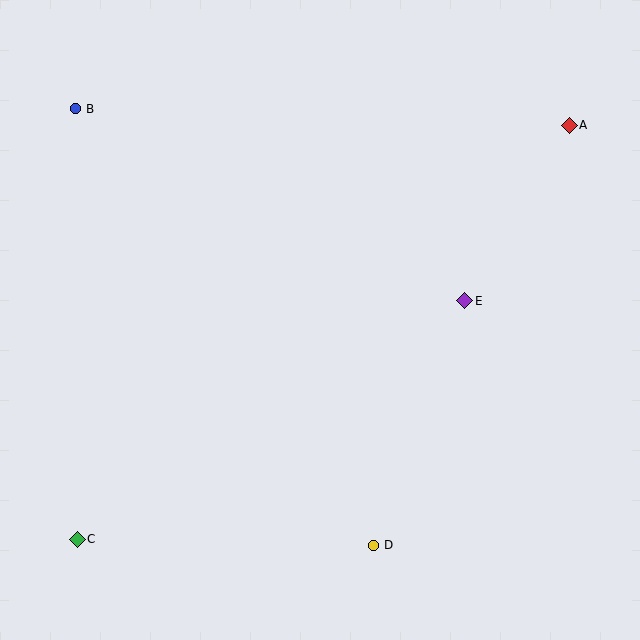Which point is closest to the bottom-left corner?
Point C is closest to the bottom-left corner.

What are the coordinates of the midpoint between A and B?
The midpoint between A and B is at (323, 117).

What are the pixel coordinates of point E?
Point E is at (465, 301).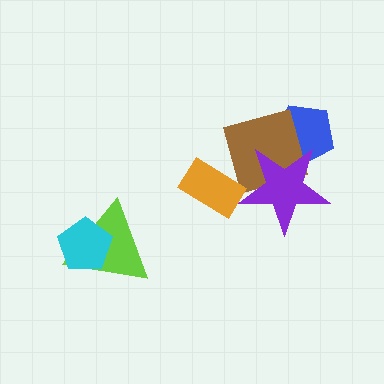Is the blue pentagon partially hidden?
Yes, it is partially covered by another shape.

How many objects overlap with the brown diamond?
3 objects overlap with the brown diamond.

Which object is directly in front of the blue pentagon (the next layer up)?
The brown diamond is directly in front of the blue pentagon.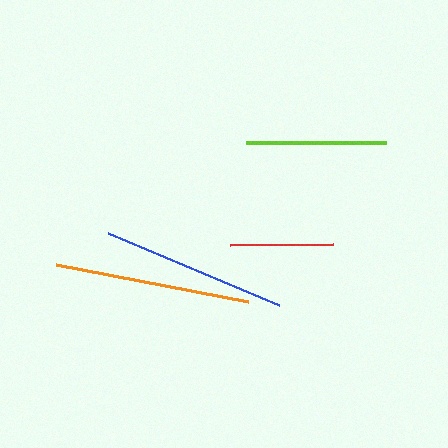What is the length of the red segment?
The red segment is approximately 103 pixels long.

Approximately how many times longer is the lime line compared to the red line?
The lime line is approximately 1.4 times the length of the red line.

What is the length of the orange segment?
The orange segment is approximately 195 pixels long.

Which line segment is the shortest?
The red line is the shortest at approximately 103 pixels.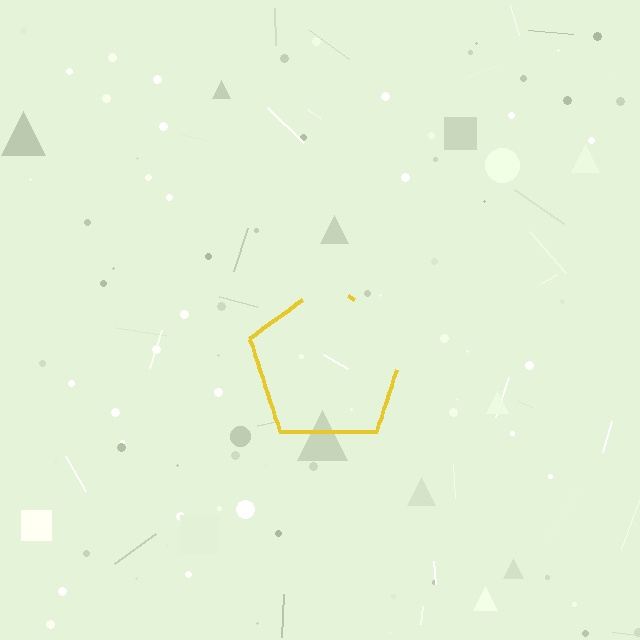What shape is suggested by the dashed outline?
The dashed outline suggests a pentagon.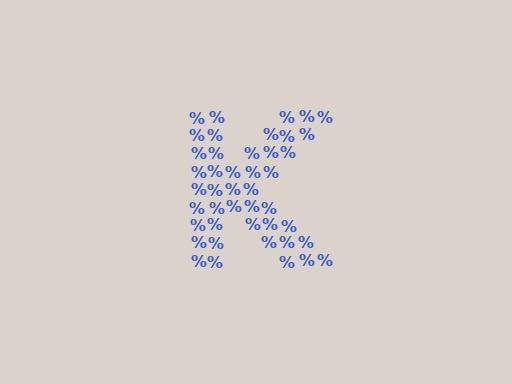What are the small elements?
The small elements are percent signs.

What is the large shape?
The large shape is the letter K.